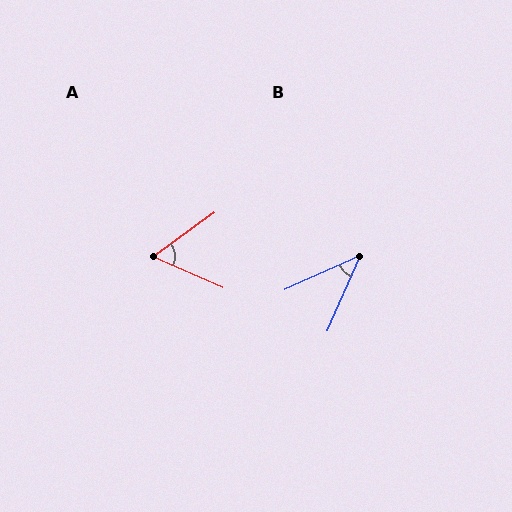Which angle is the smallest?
B, at approximately 42 degrees.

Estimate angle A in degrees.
Approximately 60 degrees.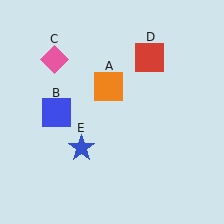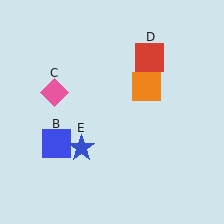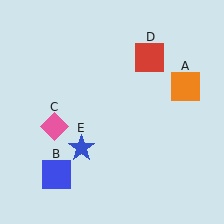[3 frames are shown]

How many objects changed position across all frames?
3 objects changed position: orange square (object A), blue square (object B), pink diamond (object C).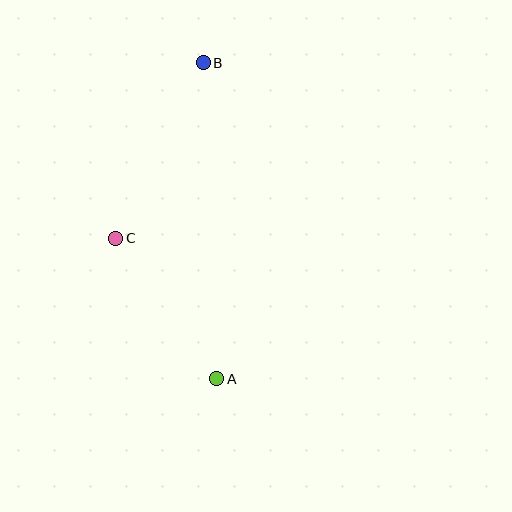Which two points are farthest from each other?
Points A and B are farthest from each other.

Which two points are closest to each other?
Points A and C are closest to each other.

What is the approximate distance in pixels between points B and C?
The distance between B and C is approximately 196 pixels.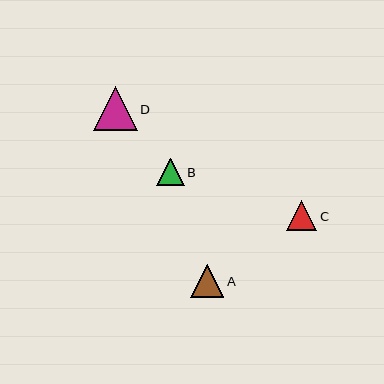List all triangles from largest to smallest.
From largest to smallest: D, A, C, B.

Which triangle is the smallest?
Triangle B is the smallest with a size of approximately 27 pixels.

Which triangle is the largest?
Triangle D is the largest with a size of approximately 44 pixels.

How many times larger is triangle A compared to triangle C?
Triangle A is approximately 1.1 times the size of triangle C.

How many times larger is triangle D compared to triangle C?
Triangle D is approximately 1.5 times the size of triangle C.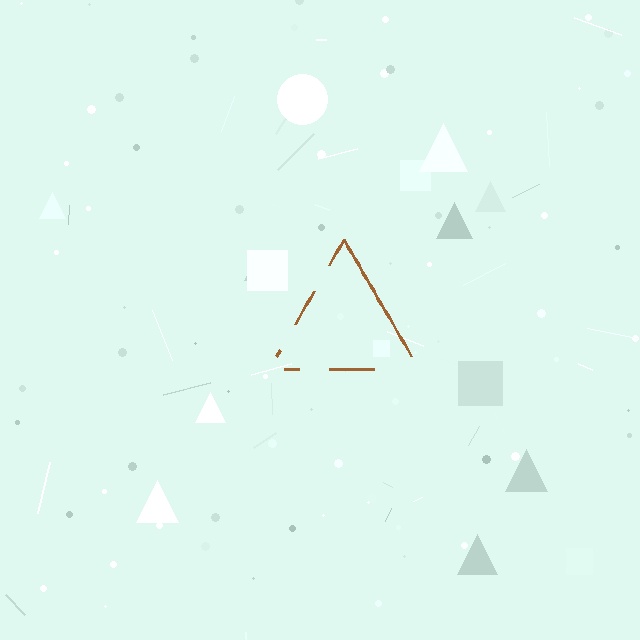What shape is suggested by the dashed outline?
The dashed outline suggests a triangle.